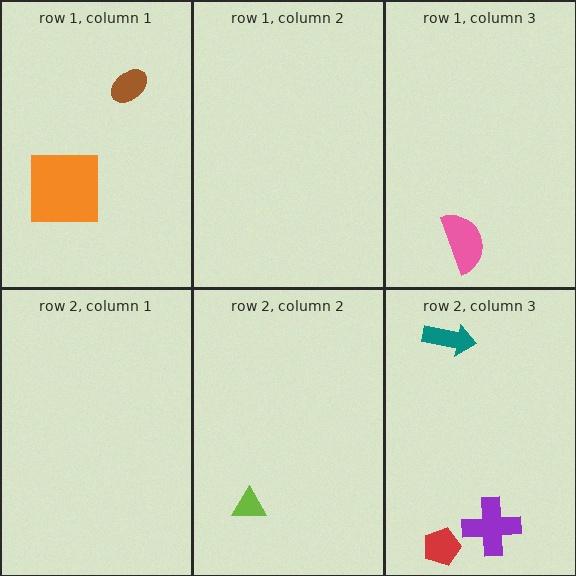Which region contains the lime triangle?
The row 2, column 2 region.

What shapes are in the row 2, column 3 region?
The teal arrow, the purple cross, the red pentagon.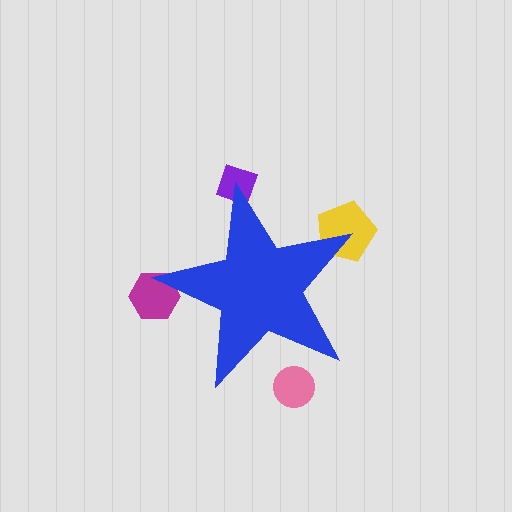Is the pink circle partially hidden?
Yes, the pink circle is partially hidden behind the blue star.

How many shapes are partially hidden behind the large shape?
4 shapes are partially hidden.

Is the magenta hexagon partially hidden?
Yes, the magenta hexagon is partially hidden behind the blue star.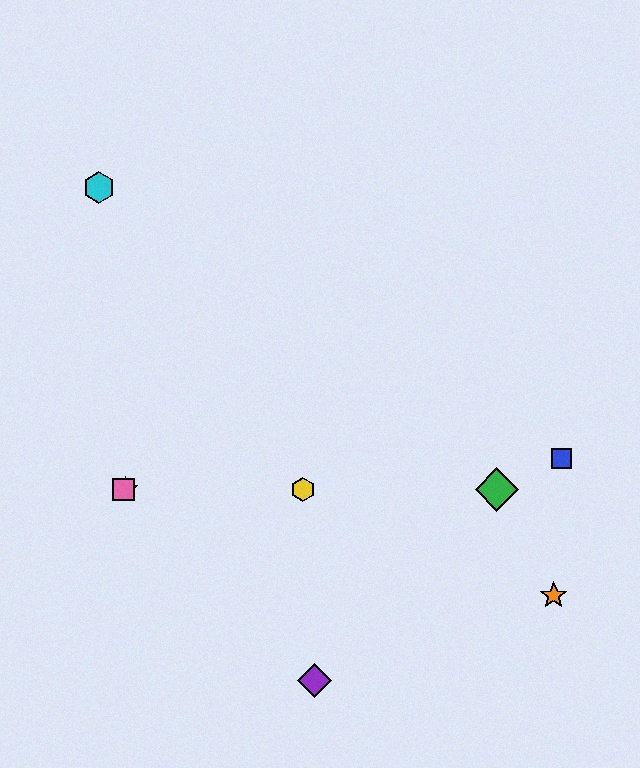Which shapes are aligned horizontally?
The red star, the green diamond, the yellow hexagon, the pink square are aligned horizontally.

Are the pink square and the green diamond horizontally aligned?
Yes, both are at y≈489.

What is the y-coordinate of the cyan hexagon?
The cyan hexagon is at y≈187.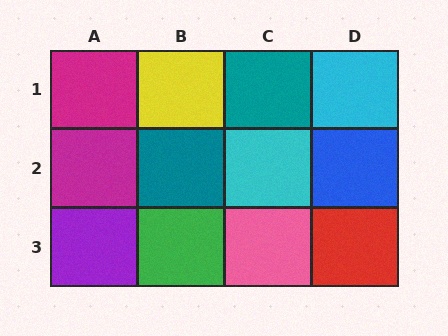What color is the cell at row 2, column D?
Blue.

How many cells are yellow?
1 cell is yellow.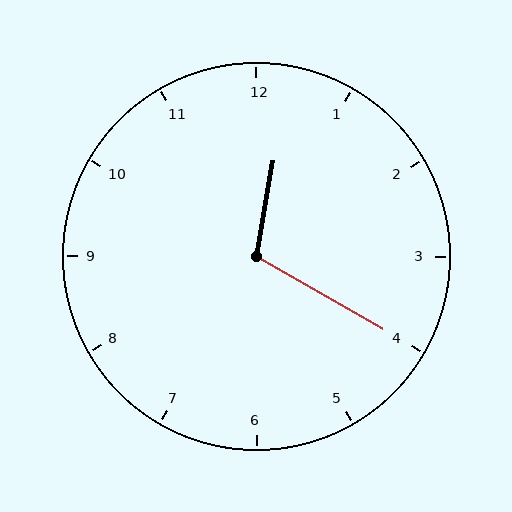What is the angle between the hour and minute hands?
Approximately 110 degrees.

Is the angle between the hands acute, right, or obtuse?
It is obtuse.